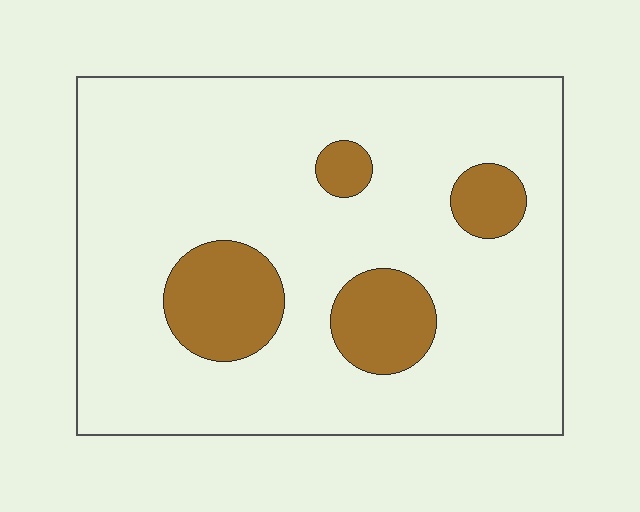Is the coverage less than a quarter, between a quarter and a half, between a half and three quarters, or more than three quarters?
Less than a quarter.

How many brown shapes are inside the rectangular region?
4.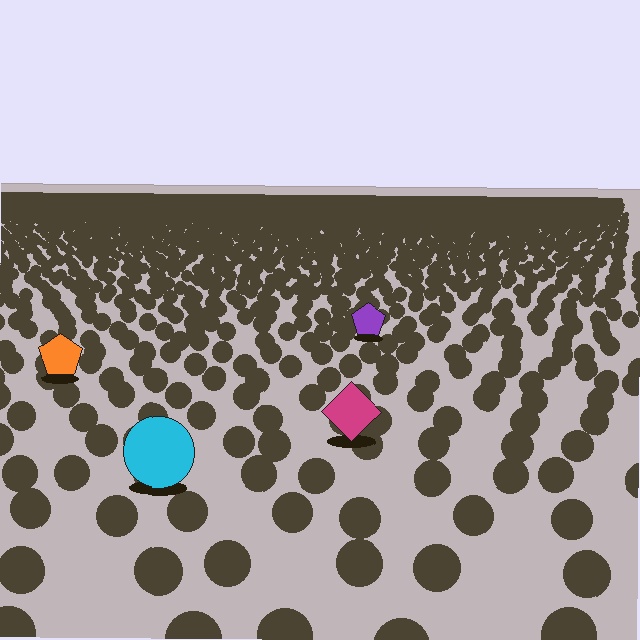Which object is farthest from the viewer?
The purple pentagon is farthest from the viewer. It appears smaller and the ground texture around it is denser.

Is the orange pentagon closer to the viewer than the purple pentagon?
Yes. The orange pentagon is closer — you can tell from the texture gradient: the ground texture is coarser near it.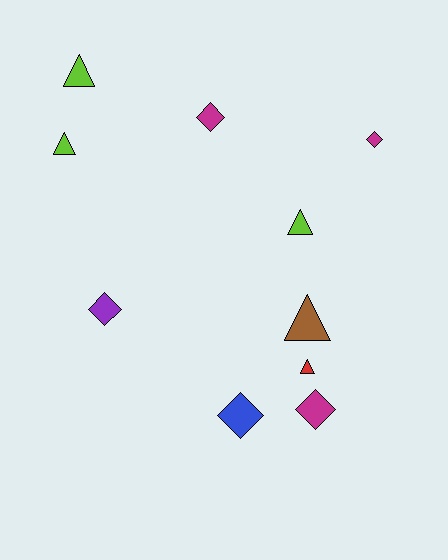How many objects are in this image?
There are 10 objects.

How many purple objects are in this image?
There is 1 purple object.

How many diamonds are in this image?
There are 5 diamonds.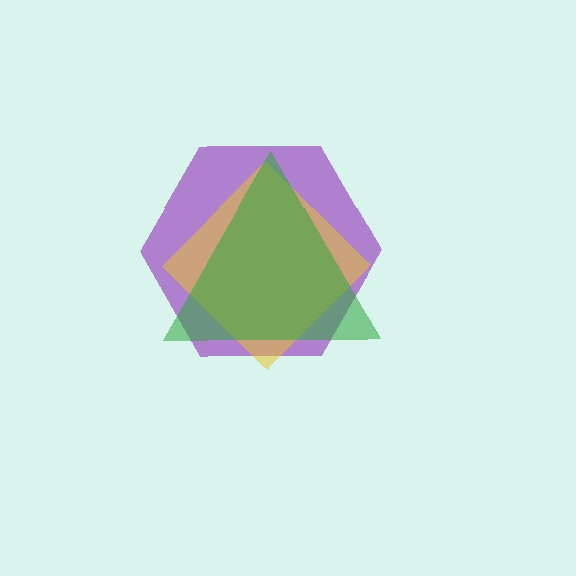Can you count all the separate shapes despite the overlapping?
Yes, there are 3 separate shapes.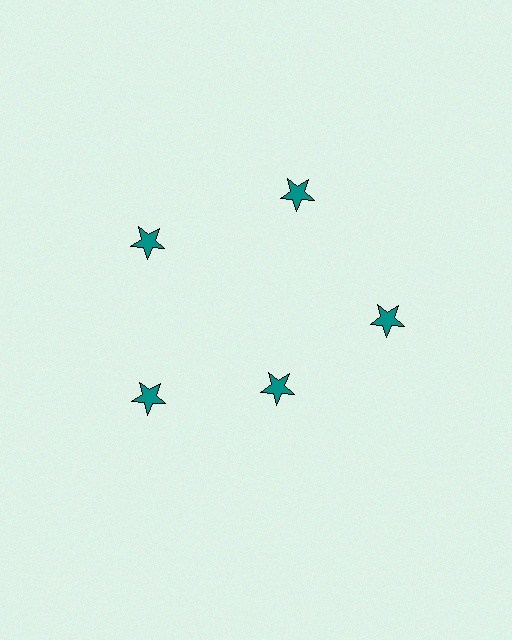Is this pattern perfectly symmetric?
No. The 5 teal stars are arranged in a ring, but one element near the 5 o'clock position is pulled inward toward the center, breaking the 5-fold rotational symmetry.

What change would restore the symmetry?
The symmetry would be restored by moving it outward, back onto the ring so that all 5 stars sit at equal angles and equal distance from the center.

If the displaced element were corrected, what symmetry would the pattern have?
It would have 5-fold rotational symmetry — the pattern would map onto itself every 72 degrees.